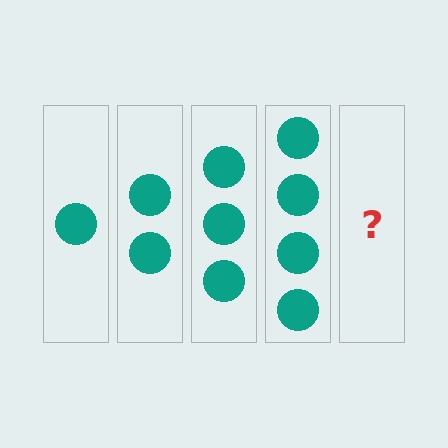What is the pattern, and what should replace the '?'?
The pattern is that each step adds one more circle. The '?' should be 5 circles.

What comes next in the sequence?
The next element should be 5 circles.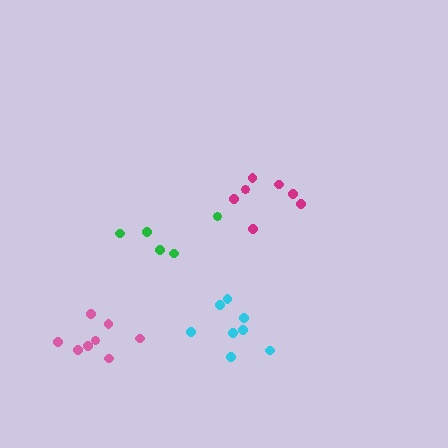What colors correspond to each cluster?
The clusters are colored: cyan, pink, green, magenta.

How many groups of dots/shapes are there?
There are 4 groups.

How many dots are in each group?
Group 1: 8 dots, Group 2: 8 dots, Group 3: 5 dots, Group 4: 7 dots (28 total).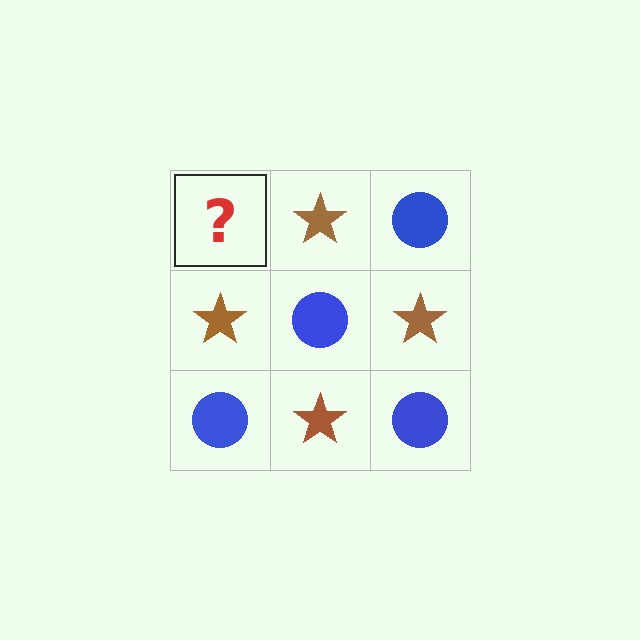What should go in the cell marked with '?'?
The missing cell should contain a blue circle.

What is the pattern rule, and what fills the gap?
The rule is that it alternates blue circle and brown star in a checkerboard pattern. The gap should be filled with a blue circle.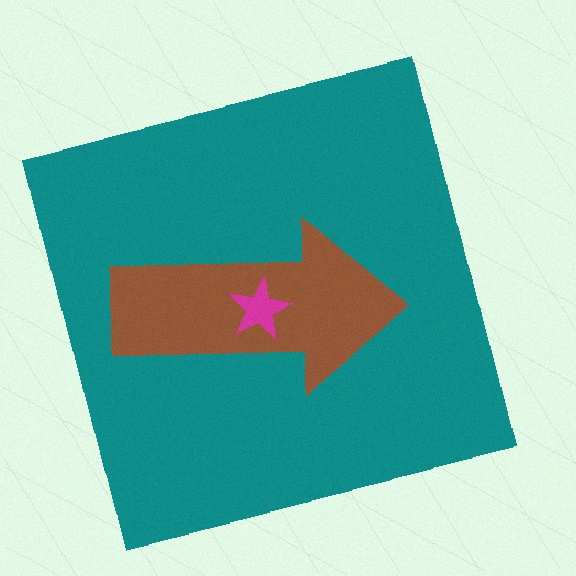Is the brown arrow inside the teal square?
Yes.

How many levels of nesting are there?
3.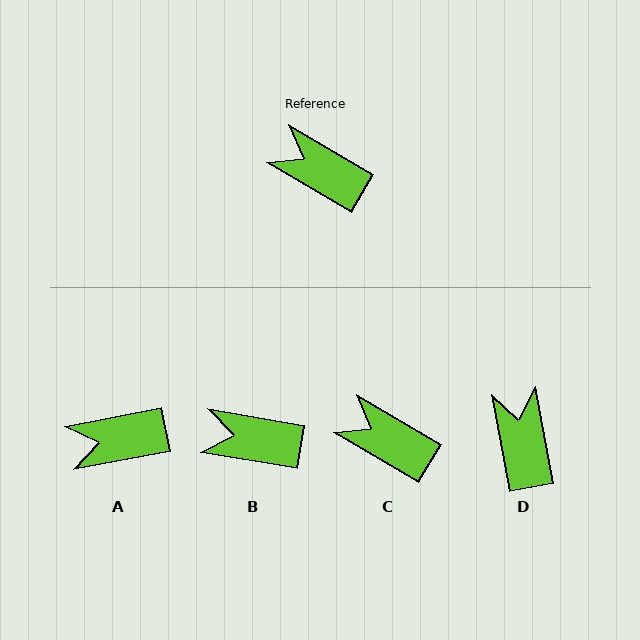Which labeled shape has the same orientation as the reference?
C.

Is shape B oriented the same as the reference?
No, it is off by about 21 degrees.